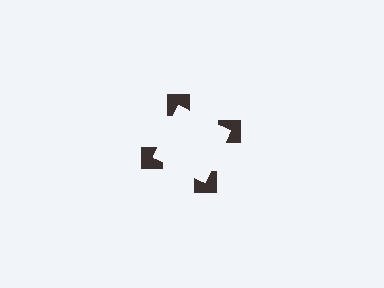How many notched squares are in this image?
There are 4 — one at each vertex of the illusory square.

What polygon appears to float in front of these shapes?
An illusory square — its edges are inferred from the aligned wedge cuts in the notched squares, not physically drawn.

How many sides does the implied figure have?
4 sides.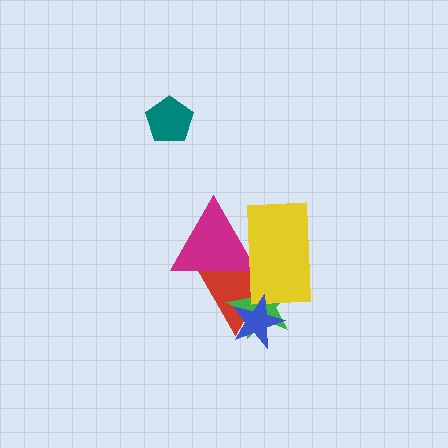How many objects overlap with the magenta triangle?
2 objects overlap with the magenta triangle.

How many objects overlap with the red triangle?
4 objects overlap with the red triangle.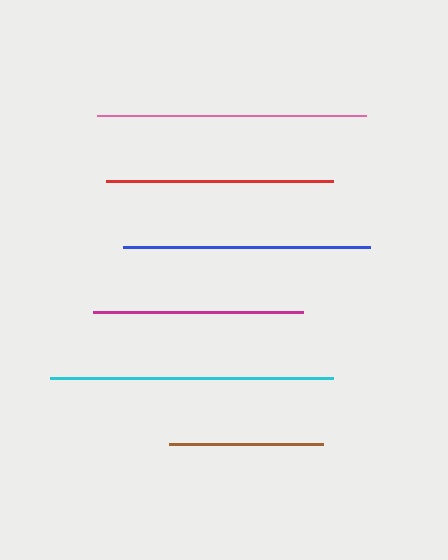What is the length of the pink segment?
The pink segment is approximately 270 pixels long.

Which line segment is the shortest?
The brown line is the shortest at approximately 154 pixels.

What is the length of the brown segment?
The brown segment is approximately 154 pixels long.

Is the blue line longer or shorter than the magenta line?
The blue line is longer than the magenta line.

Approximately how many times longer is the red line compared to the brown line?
The red line is approximately 1.5 times the length of the brown line.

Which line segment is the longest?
The cyan line is the longest at approximately 283 pixels.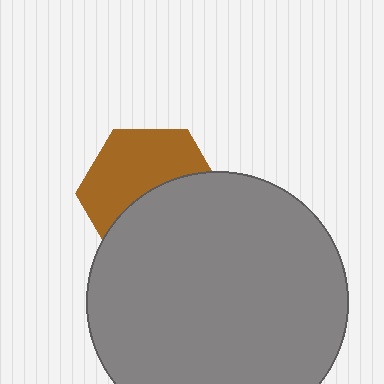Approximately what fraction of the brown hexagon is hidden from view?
Roughly 49% of the brown hexagon is hidden behind the gray circle.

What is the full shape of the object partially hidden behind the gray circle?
The partially hidden object is a brown hexagon.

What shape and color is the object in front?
The object in front is a gray circle.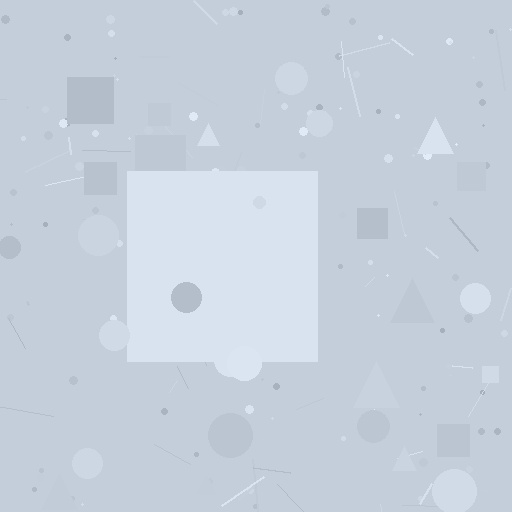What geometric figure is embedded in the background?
A square is embedded in the background.